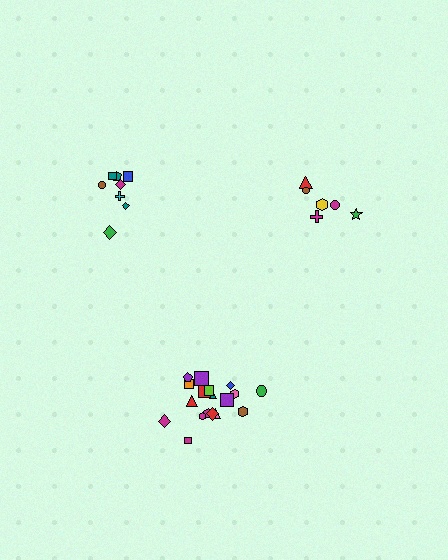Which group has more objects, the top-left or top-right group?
The top-left group.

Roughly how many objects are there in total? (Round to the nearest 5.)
Roughly 30 objects in total.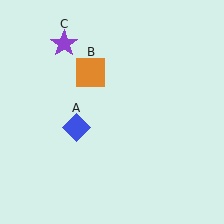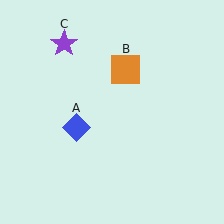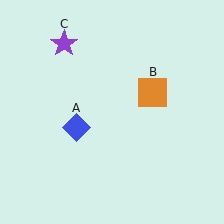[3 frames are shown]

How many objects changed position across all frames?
1 object changed position: orange square (object B).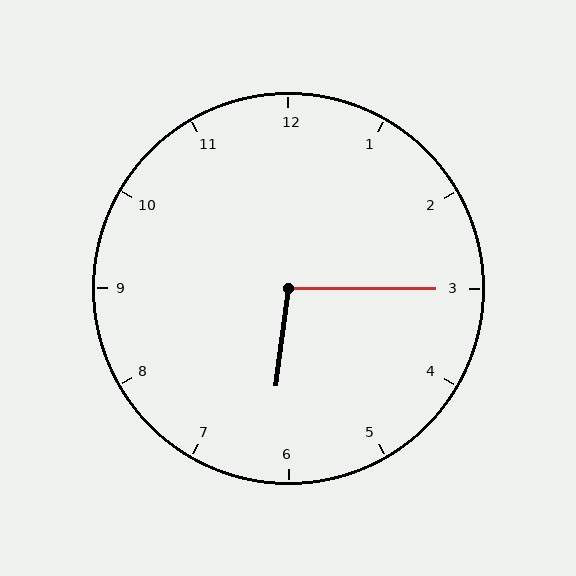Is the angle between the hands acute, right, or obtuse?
It is obtuse.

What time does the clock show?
6:15.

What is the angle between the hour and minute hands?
Approximately 98 degrees.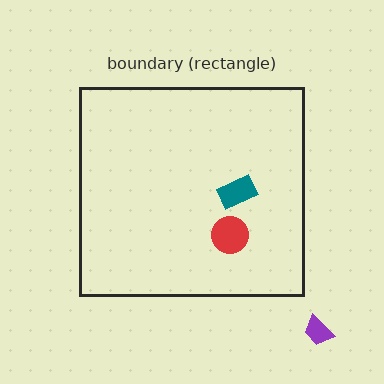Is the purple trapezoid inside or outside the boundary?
Outside.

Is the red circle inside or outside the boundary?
Inside.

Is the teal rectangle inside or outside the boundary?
Inside.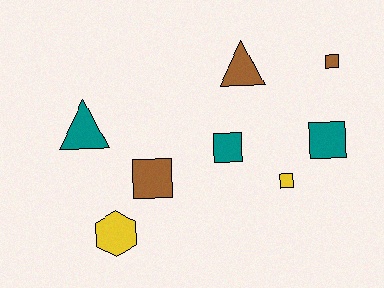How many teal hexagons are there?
There are no teal hexagons.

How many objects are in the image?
There are 8 objects.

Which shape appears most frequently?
Square, with 5 objects.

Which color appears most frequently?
Brown, with 3 objects.